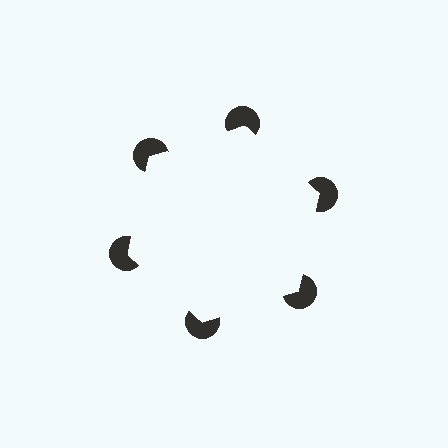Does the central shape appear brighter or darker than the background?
It typically appears slightly brighter than the background, even though no actual brightness change is drawn.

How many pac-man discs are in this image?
There are 6 — one at each vertex of the illusory hexagon.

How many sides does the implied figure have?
6 sides.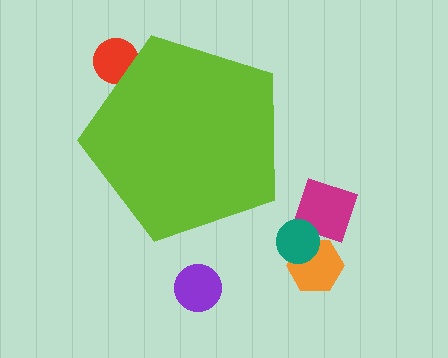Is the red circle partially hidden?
Yes, the red circle is partially hidden behind the lime pentagon.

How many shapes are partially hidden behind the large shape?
1 shape is partially hidden.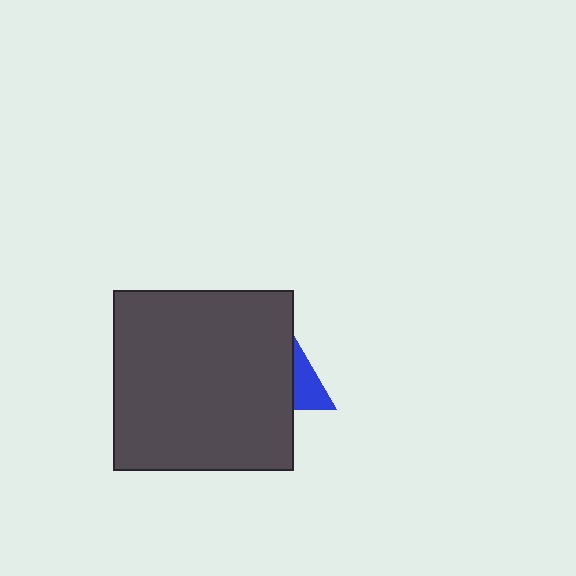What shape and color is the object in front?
The object in front is a dark gray square.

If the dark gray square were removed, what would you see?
You would see the complete blue triangle.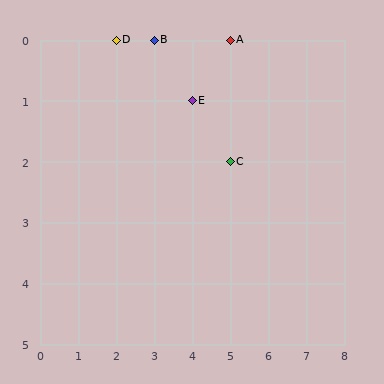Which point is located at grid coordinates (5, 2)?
Point C is at (5, 2).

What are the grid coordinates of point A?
Point A is at grid coordinates (5, 0).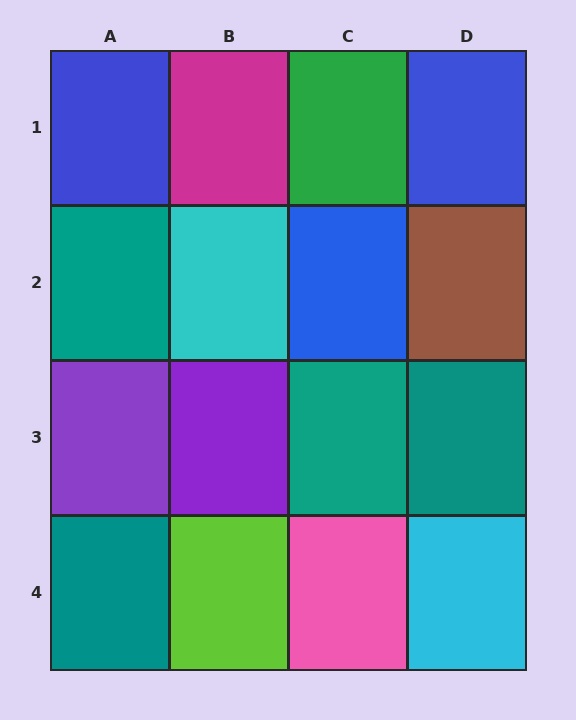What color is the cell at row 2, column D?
Brown.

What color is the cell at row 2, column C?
Blue.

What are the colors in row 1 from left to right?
Blue, magenta, green, blue.